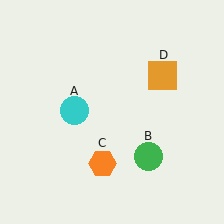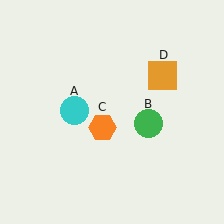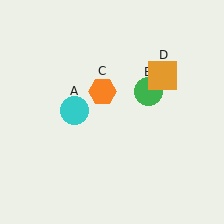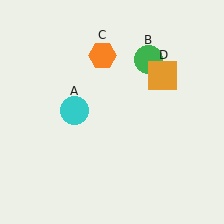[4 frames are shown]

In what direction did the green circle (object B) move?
The green circle (object B) moved up.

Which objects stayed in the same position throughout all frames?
Cyan circle (object A) and orange square (object D) remained stationary.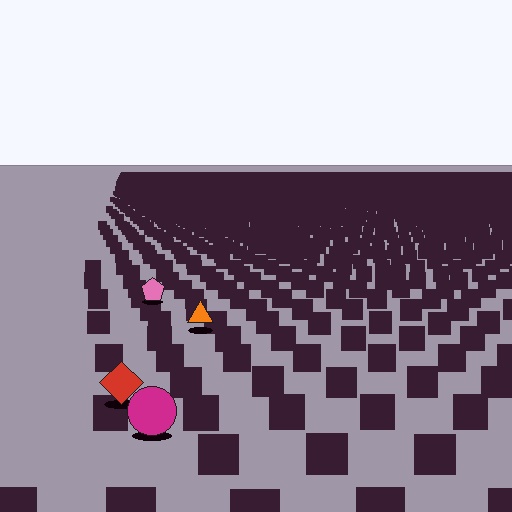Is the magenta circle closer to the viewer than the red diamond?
Yes. The magenta circle is closer — you can tell from the texture gradient: the ground texture is coarser near it.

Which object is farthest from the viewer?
The pink pentagon is farthest from the viewer. It appears smaller and the ground texture around it is denser.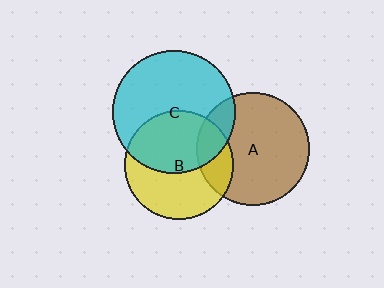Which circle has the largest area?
Circle C (cyan).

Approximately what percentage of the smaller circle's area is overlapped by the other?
Approximately 20%.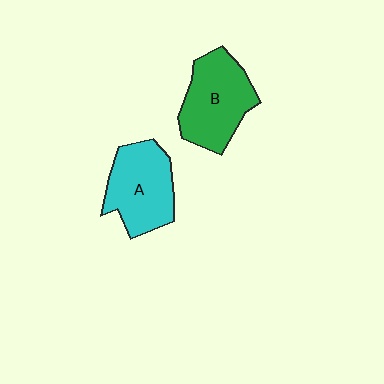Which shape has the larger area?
Shape B (green).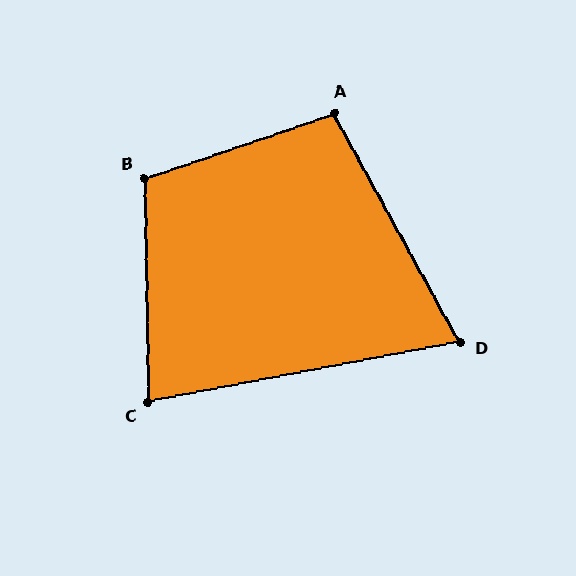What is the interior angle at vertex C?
Approximately 80 degrees (acute).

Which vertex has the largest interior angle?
B, at approximately 108 degrees.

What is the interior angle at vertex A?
Approximately 100 degrees (obtuse).